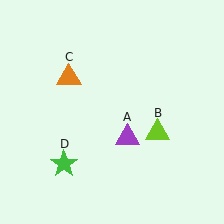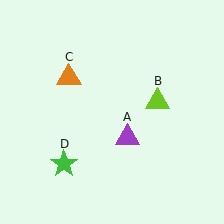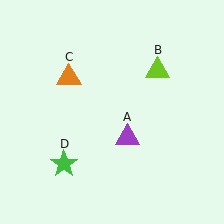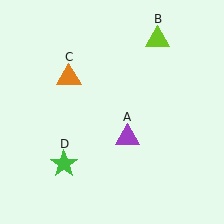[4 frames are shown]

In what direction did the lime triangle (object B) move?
The lime triangle (object B) moved up.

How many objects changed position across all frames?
1 object changed position: lime triangle (object B).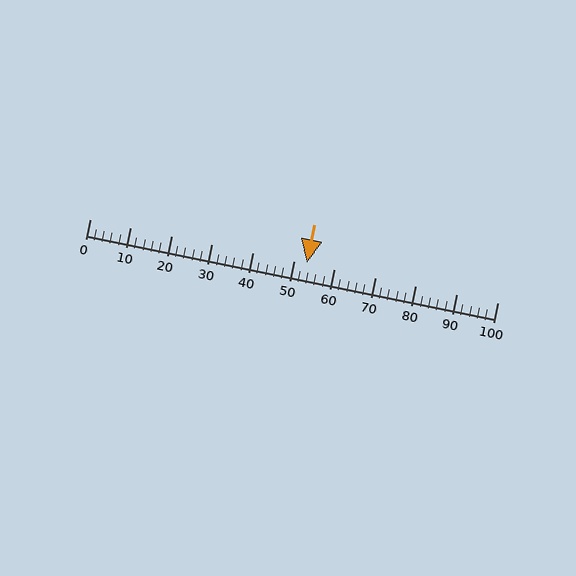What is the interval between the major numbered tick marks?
The major tick marks are spaced 10 units apart.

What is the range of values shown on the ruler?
The ruler shows values from 0 to 100.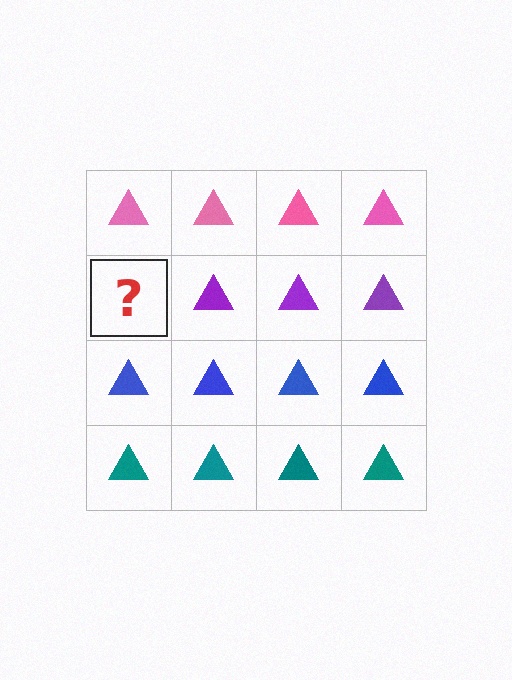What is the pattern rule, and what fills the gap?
The rule is that each row has a consistent color. The gap should be filled with a purple triangle.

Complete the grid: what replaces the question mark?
The question mark should be replaced with a purple triangle.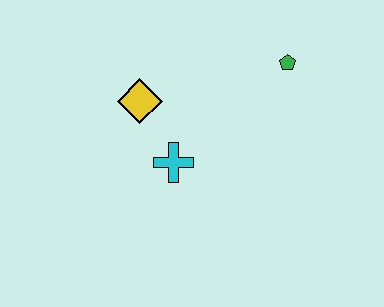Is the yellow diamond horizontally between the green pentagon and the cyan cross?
No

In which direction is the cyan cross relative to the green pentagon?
The cyan cross is to the left of the green pentagon.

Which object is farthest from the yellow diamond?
The green pentagon is farthest from the yellow diamond.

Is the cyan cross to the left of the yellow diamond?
No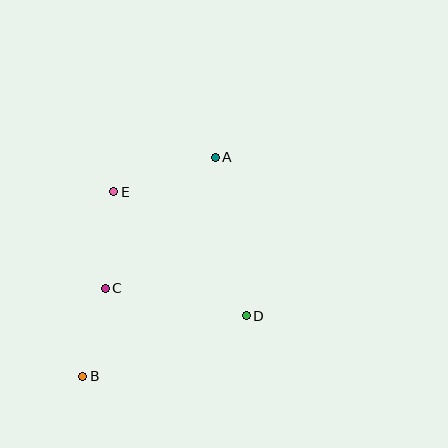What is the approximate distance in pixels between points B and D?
The distance between B and D is approximately 174 pixels.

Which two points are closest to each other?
Points B and C are closest to each other.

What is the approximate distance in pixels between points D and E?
The distance between D and E is approximately 181 pixels.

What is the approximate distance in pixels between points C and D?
The distance between C and D is approximately 144 pixels.